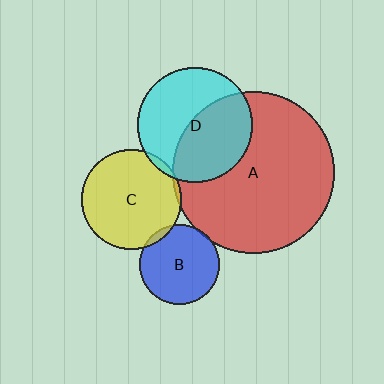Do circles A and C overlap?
Yes.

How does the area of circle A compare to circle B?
Approximately 4.0 times.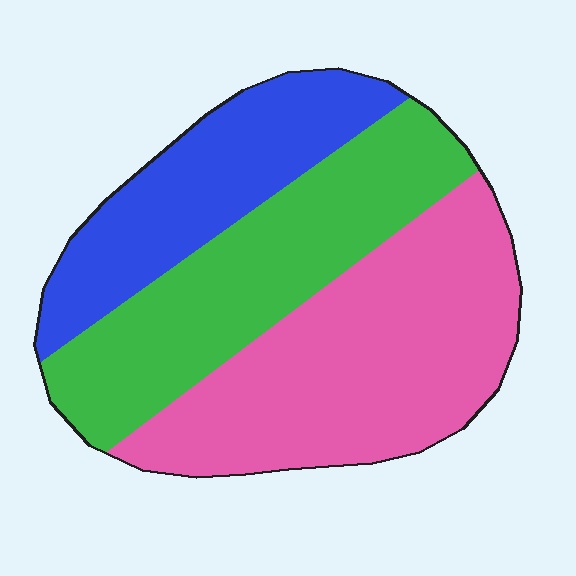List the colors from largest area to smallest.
From largest to smallest: pink, green, blue.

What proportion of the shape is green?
Green takes up about one third (1/3) of the shape.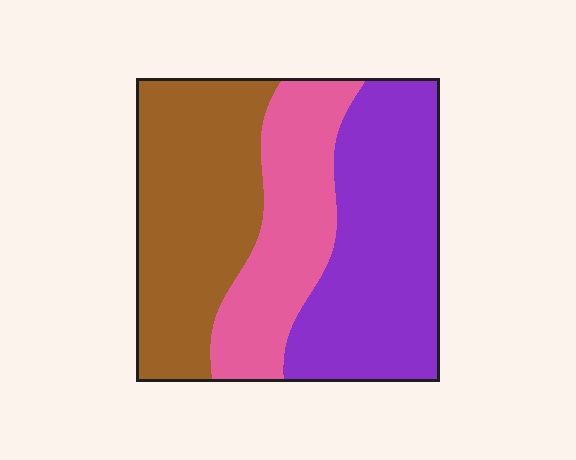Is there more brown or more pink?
Brown.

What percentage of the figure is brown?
Brown covers 36% of the figure.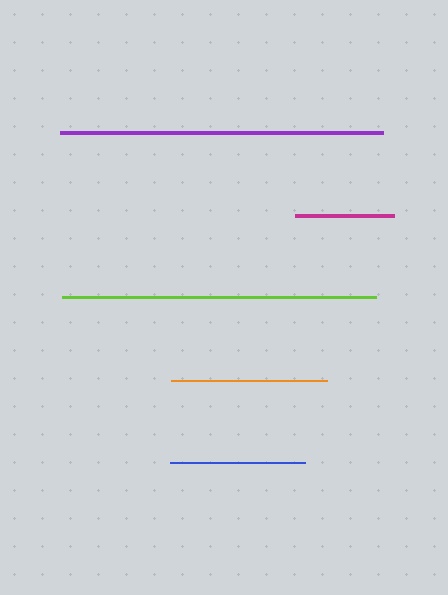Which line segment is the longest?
The purple line is the longest at approximately 323 pixels.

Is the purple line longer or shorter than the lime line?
The purple line is longer than the lime line.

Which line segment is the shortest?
The magenta line is the shortest at approximately 99 pixels.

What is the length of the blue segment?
The blue segment is approximately 135 pixels long.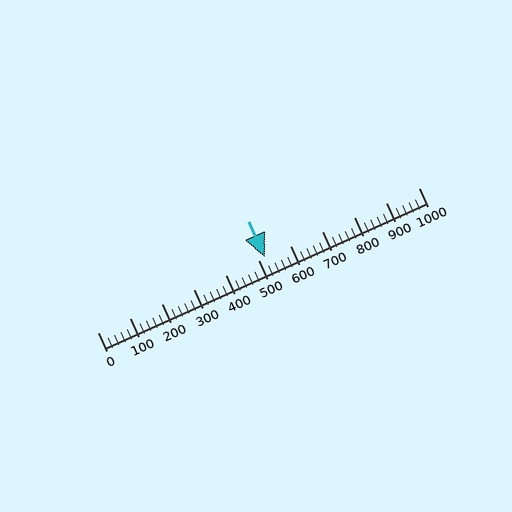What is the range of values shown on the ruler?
The ruler shows values from 0 to 1000.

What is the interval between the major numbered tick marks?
The major tick marks are spaced 100 units apart.